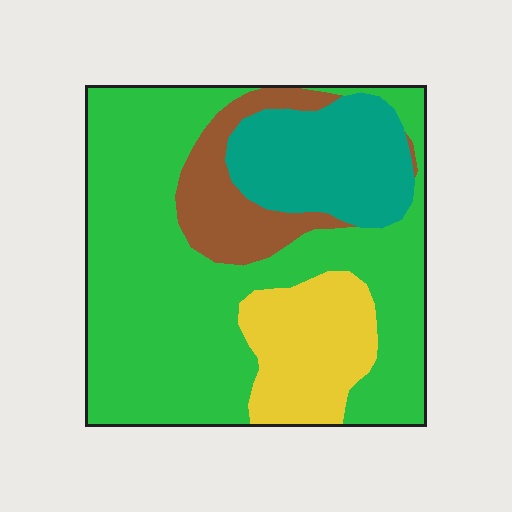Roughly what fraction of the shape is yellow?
Yellow covers about 15% of the shape.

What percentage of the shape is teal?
Teal takes up about one sixth (1/6) of the shape.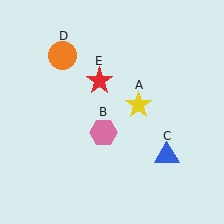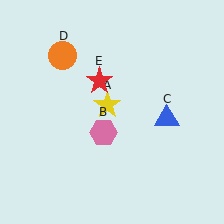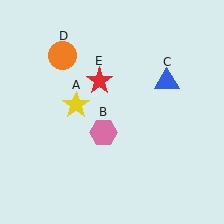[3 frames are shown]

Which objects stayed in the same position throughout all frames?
Pink hexagon (object B) and orange circle (object D) and red star (object E) remained stationary.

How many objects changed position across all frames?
2 objects changed position: yellow star (object A), blue triangle (object C).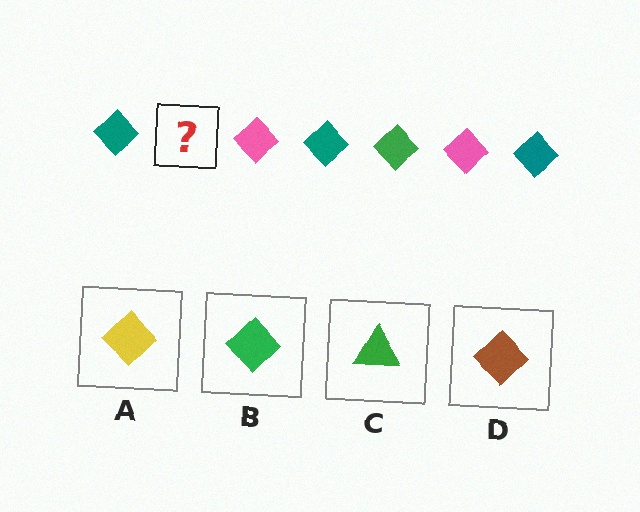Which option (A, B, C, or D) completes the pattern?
B.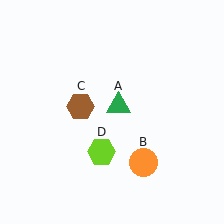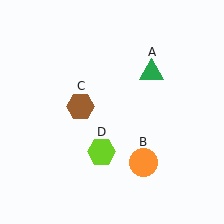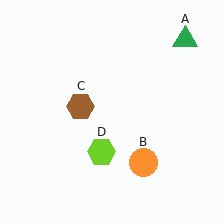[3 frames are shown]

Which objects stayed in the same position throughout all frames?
Orange circle (object B) and brown hexagon (object C) and lime hexagon (object D) remained stationary.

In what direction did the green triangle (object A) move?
The green triangle (object A) moved up and to the right.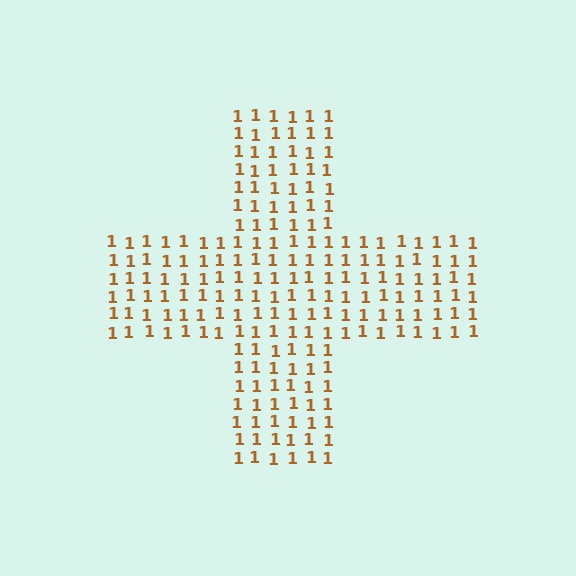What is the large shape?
The large shape is a cross.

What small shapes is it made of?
It is made of small digit 1's.